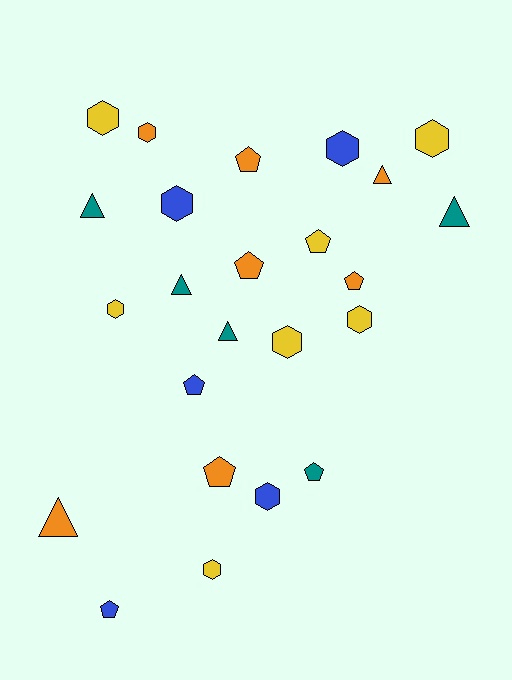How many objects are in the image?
There are 24 objects.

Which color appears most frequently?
Yellow, with 7 objects.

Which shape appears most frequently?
Hexagon, with 10 objects.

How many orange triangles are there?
There are 2 orange triangles.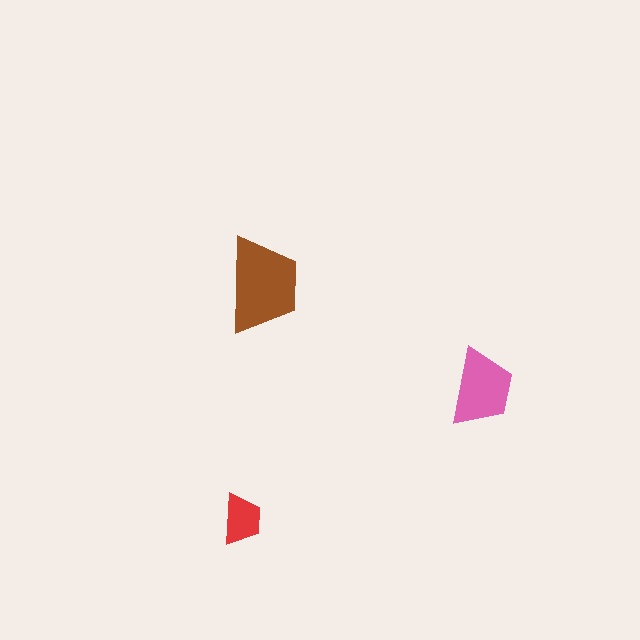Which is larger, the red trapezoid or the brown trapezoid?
The brown one.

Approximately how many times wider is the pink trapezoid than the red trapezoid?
About 1.5 times wider.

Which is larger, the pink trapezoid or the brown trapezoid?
The brown one.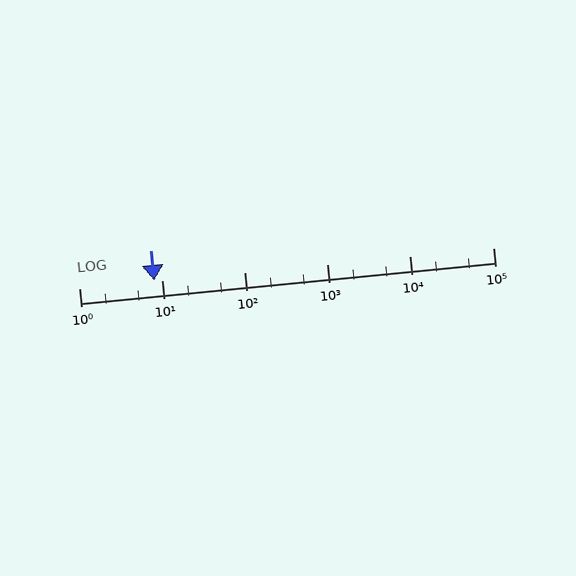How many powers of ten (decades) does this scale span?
The scale spans 5 decades, from 1 to 100000.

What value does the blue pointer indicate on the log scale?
The pointer indicates approximately 8.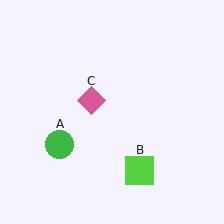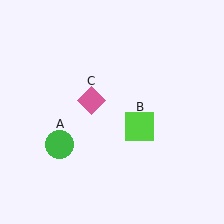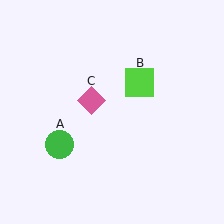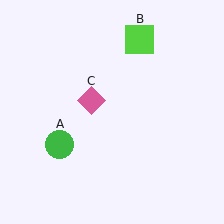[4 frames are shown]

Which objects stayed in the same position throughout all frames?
Green circle (object A) and pink diamond (object C) remained stationary.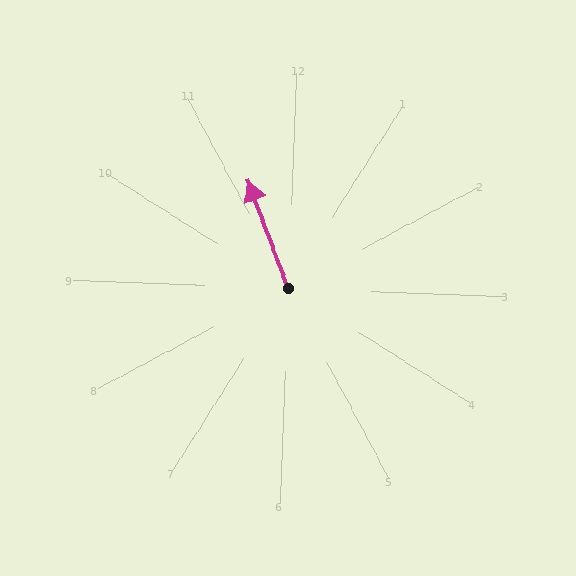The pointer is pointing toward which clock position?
Roughly 11 o'clock.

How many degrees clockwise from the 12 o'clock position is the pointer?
Approximately 337 degrees.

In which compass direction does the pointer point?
Northwest.